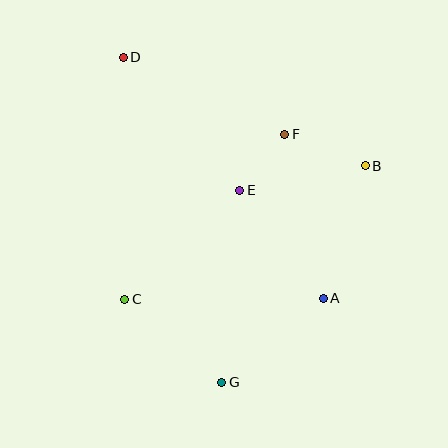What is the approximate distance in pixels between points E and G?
The distance between E and G is approximately 193 pixels.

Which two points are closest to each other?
Points E and F are closest to each other.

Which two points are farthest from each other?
Points D and G are farthest from each other.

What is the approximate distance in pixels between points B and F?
The distance between B and F is approximately 86 pixels.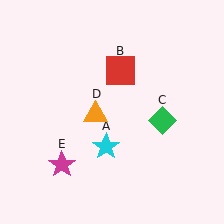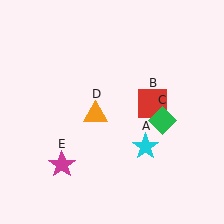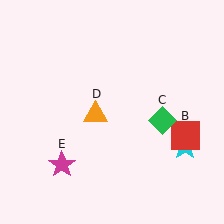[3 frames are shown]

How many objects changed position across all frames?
2 objects changed position: cyan star (object A), red square (object B).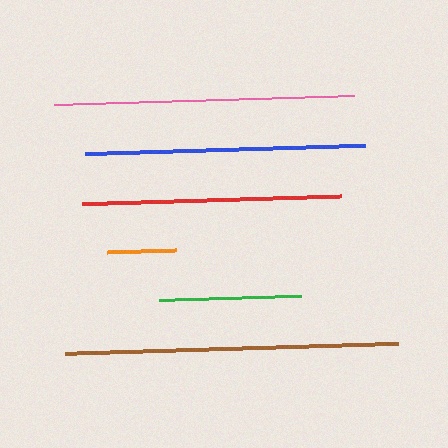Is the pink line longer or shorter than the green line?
The pink line is longer than the green line.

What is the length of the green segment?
The green segment is approximately 142 pixels long.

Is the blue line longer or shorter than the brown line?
The brown line is longer than the blue line.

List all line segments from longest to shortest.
From longest to shortest: brown, pink, blue, red, green, orange.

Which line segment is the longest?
The brown line is the longest at approximately 333 pixels.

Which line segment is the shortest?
The orange line is the shortest at approximately 70 pixels.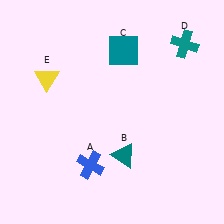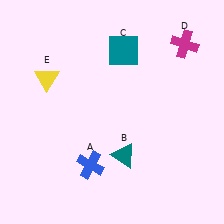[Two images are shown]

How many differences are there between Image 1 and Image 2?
There is 1 difference between the two images.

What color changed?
The cross (D) changed from teal in Image 1 to magenta in Image 2.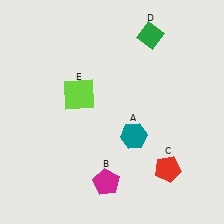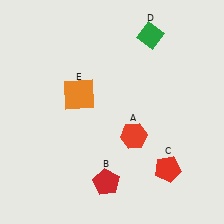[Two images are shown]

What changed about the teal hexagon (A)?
In Image 1, A is teal. In Image 2, it changed to red.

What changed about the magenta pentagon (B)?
In Image 1, B is magenta. In Image 2, it changed to red.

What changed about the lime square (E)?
In Image 1, E is lime. In Image 2, it changed to orange.